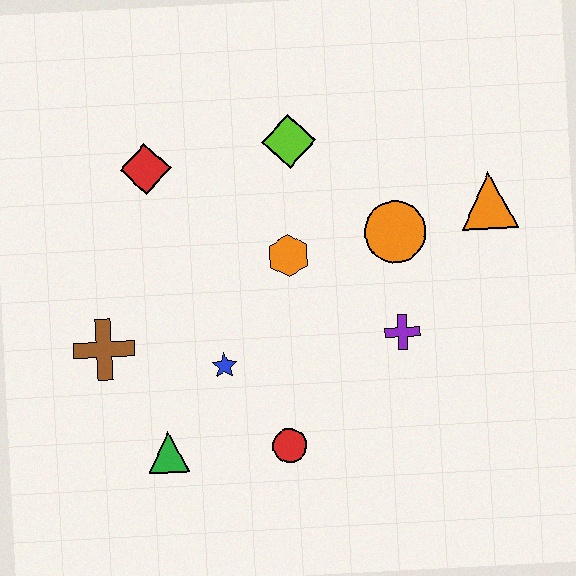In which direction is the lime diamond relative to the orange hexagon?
The lime diamond is above the orange hexagon.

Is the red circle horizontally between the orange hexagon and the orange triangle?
No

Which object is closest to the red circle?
The blue star is closest to the red circle.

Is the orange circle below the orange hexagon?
No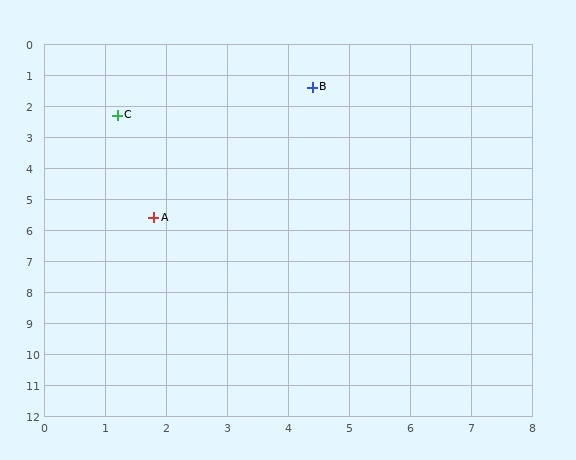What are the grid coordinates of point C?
Point C is at approximately (1.2, 2.3).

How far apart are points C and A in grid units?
Points C and A are about 3.4 grid units apart.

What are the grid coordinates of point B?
Point B is at approximately (4.4, 1.4).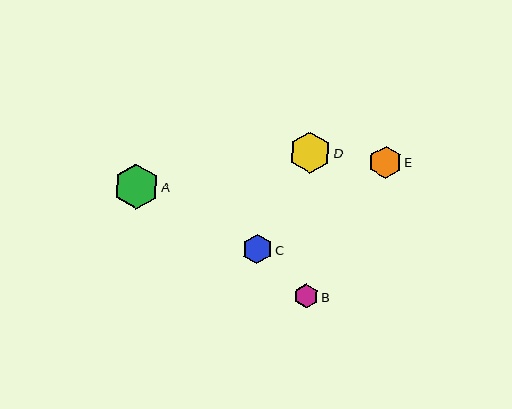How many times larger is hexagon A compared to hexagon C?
Hexagon A is approximately 1.5 times the size of hexagon C.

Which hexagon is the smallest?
Hexagon B is the smallest with a size of approximately 24 pixels.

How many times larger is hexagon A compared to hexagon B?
Hexagon A is approximately 1.9 times the size of hexagon B.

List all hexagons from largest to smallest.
From largest to smallest: A, D, E, C, B.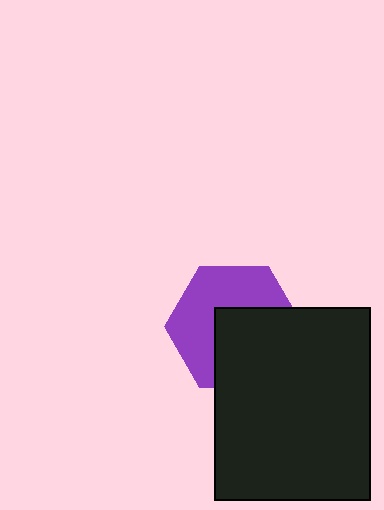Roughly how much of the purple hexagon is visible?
About half of it is visible (roughly 52%).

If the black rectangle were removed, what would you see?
You would see the complete purple hexagon.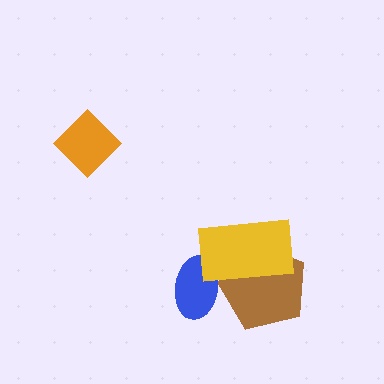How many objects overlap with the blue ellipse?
2 objects overlap with the blue ellipse.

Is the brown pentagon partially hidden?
Yes, it is partially covered by another shape.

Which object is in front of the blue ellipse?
The yellow rectangle is in front of the blue ellipse.